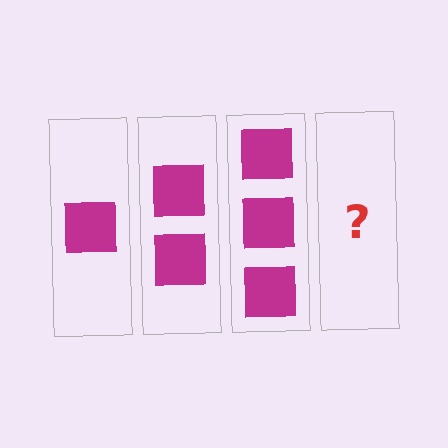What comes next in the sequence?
The next element should be 4 squares.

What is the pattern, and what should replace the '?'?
The pattern is that each step adds one more square. The '?' should be 4 squares.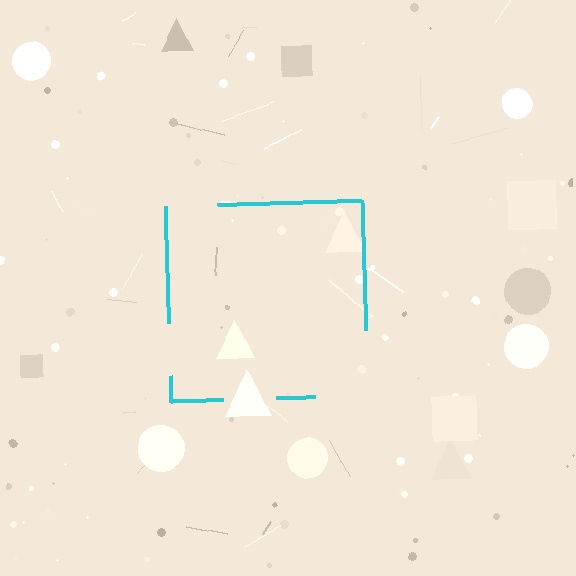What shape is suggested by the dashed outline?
The dashed outline suggests a square.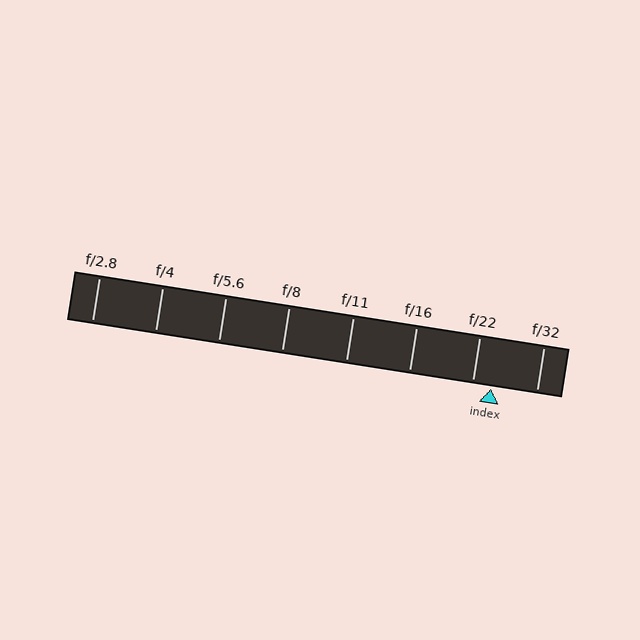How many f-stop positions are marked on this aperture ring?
There are 8 f-stop positions marked.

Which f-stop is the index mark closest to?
The index mark is closest to f/22.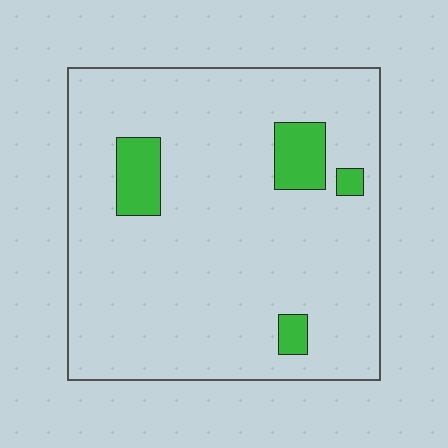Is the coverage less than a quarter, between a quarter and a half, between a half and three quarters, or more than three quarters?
Less than a quarter.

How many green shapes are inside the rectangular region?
4.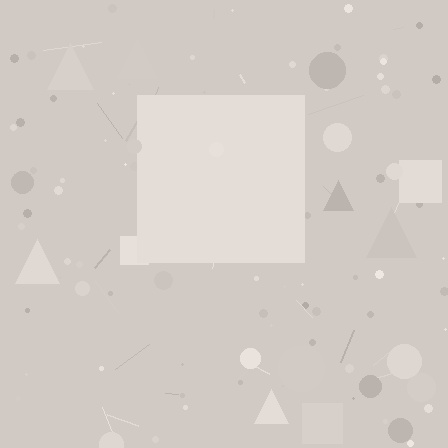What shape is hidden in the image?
A square is hidden in the image.